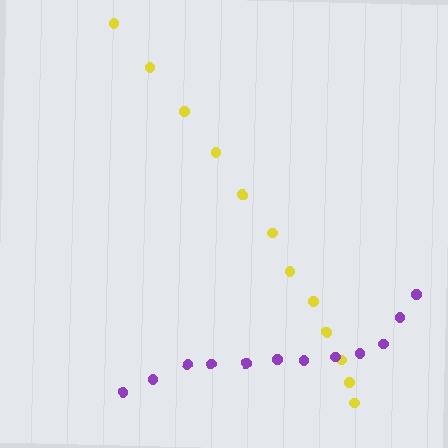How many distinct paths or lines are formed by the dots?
There are 2 distinct paths.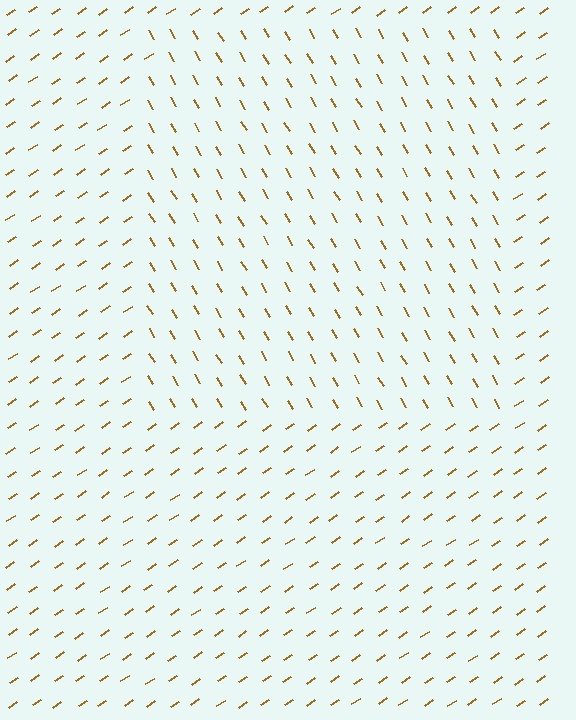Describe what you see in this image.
The image is filled with small brown line segments. A rectangle region in the image has lines oriented differently from the surrounding lines, creating a visible texture boundary.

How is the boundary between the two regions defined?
The boundary is defined purely by a change in line orientation (approximately 87 degrees difference). All lines are the same color and thickness.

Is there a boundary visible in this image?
Yes, there is a texture boundary formed by a change in line orientation.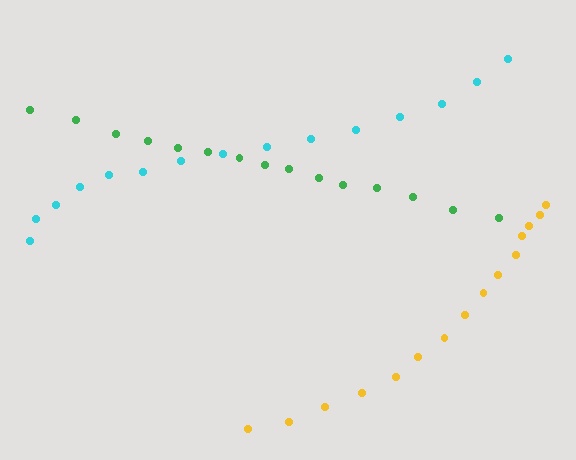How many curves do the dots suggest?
There are 3 distinct paths.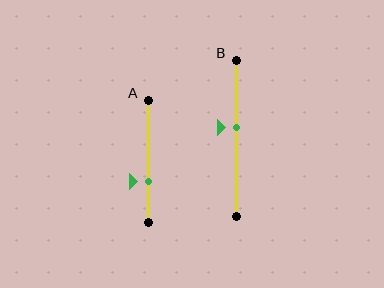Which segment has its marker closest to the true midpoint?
Segment B has its marker closest to the true midpoint.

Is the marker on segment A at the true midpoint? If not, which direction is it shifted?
No, the marker on segment A is shifted downward by about 16% of the segment length.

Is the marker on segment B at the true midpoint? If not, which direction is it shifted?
No, the marker on segment B is shifted upward by about 7% of the segment length.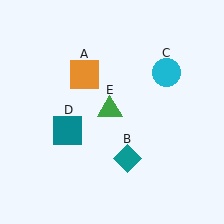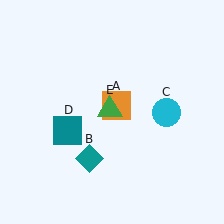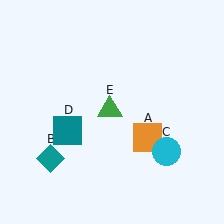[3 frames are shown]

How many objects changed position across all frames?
3 objects changed position: orange square (object A), teal diamond (object B), cyan circle (object C).